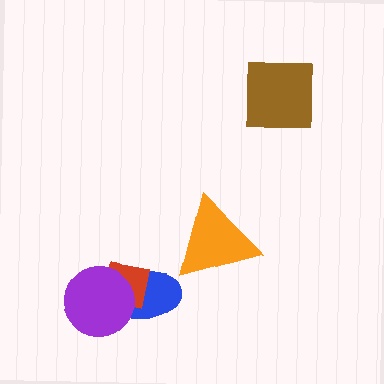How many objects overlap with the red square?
2 objects overlap with the red square.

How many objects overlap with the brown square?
0 objects overlap with the brown square.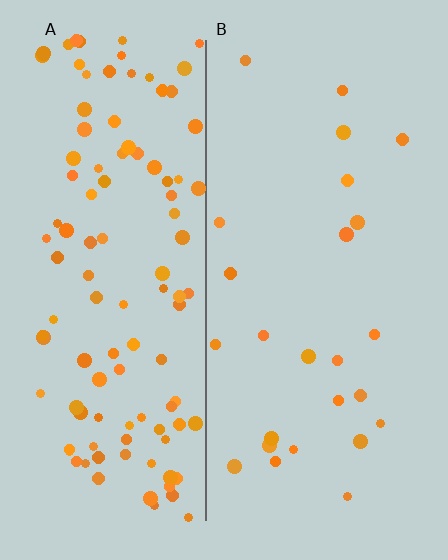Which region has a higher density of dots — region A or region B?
A (the left).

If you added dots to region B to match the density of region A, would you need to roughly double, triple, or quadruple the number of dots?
Approximately quadruple.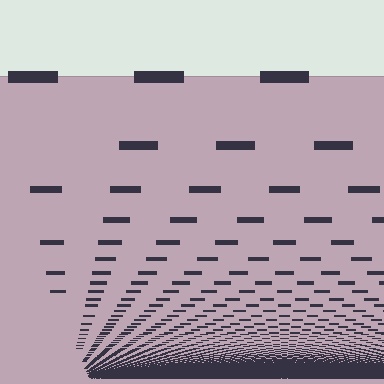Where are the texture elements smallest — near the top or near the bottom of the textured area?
Near the bottom.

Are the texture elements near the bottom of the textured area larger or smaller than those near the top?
Smaller. The gradient is inverted — elements near the bottom are smaller and denser.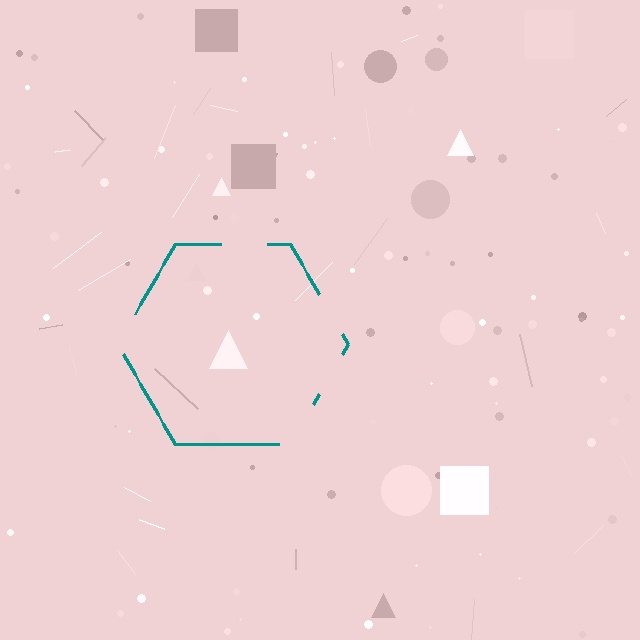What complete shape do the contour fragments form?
The contour fragments form a hexagon.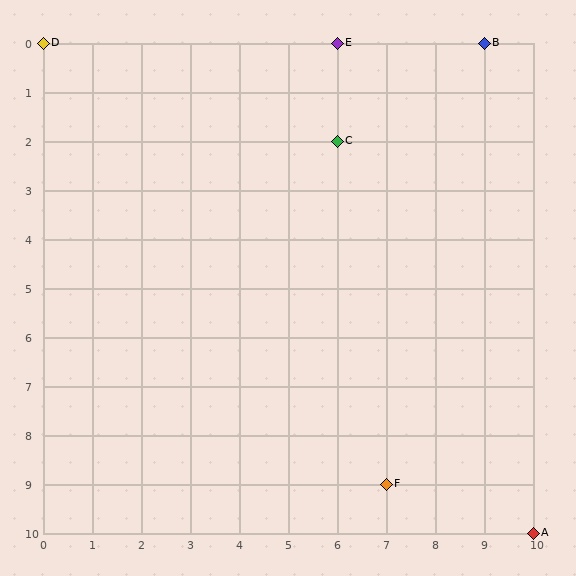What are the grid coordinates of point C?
Point C is at grid coordinates (6, 2).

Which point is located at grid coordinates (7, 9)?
Point F is at (7, 9).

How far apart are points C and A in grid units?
Points C and A are 4 columns and 8 rows apart (about 8.9 grid units diagonally).